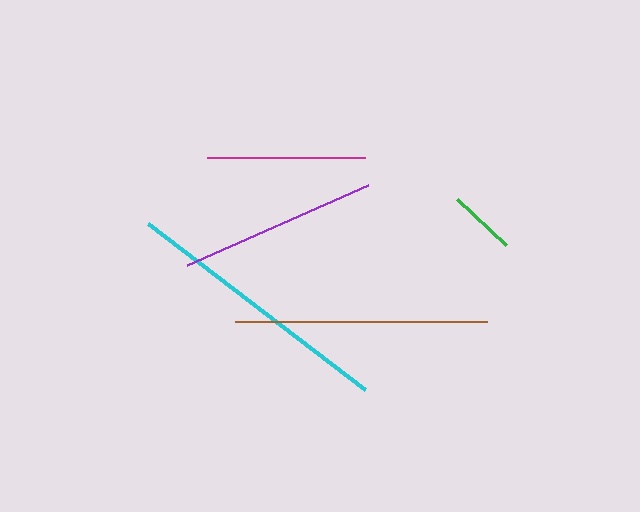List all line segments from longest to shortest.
From longest to shortest: cyan, brown, purple, magenta, green.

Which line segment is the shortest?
The green line is the shortest at approximately 68 pixels.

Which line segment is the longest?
The cyan line is the longest at approximately 273 pixels.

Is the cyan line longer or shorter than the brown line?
The cyan line is longer than the brown line.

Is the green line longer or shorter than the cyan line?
The cyan line is longer than the green line.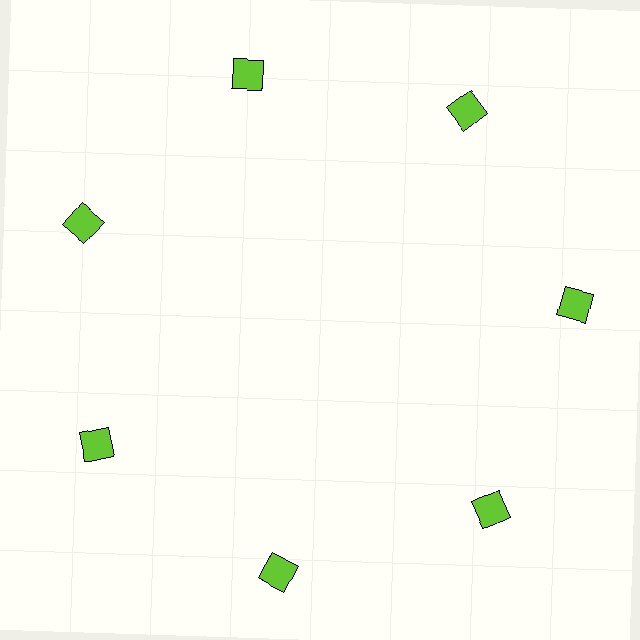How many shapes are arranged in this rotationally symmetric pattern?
There are 7 shapes, arranged in 7 groups of 1.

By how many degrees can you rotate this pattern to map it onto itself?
The pattern maps onto itself every 51 degrees of rotation.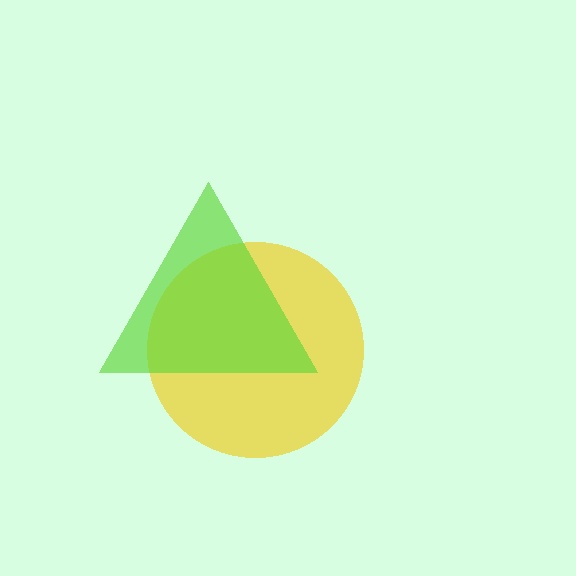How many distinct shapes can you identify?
There are 2 distinct shapes: a yellow circle, a lime triangle.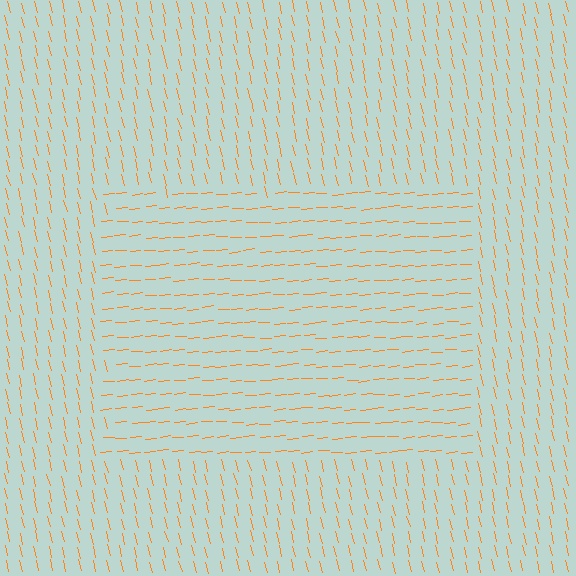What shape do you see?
I see a rectangle.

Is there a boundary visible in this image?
Yes, there is a texture boundary formed by a change in line orientation.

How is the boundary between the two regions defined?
The boundary is defined purely by a change in line orientation (approximately 81 degrees difference). All lines are the same color and thickness.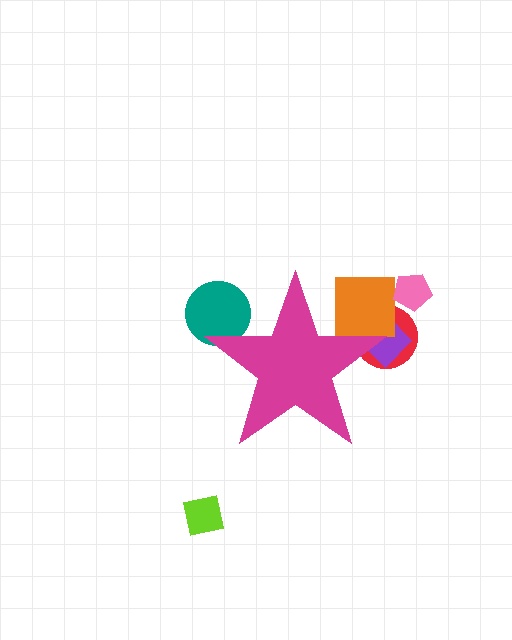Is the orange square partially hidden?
Yes, the orange square is partially hidden behind the magenta star.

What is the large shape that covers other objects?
A magenta star.